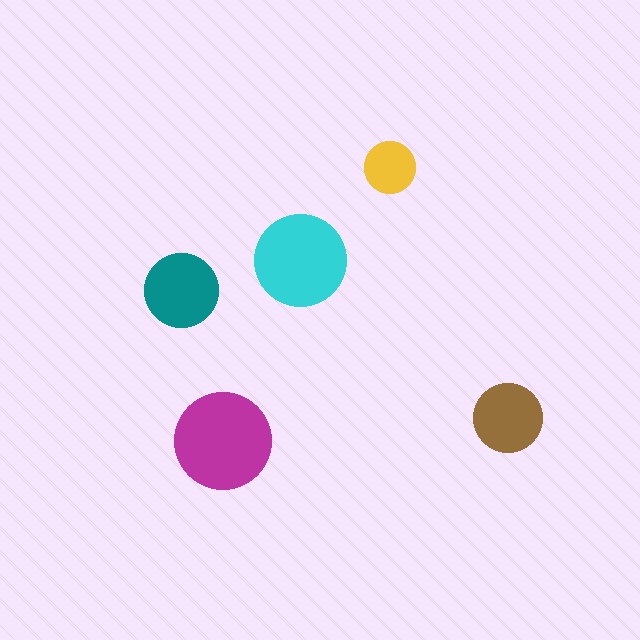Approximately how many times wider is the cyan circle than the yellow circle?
About 2 times wider.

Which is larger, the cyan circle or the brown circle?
The cyan one.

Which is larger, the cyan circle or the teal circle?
The cyan one.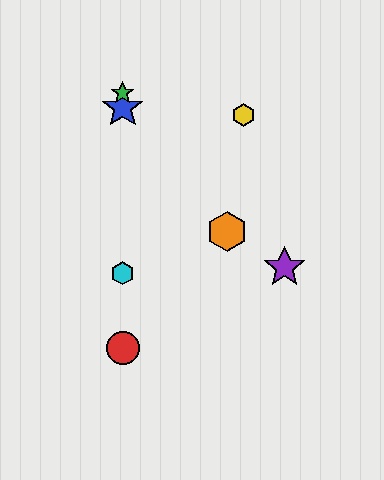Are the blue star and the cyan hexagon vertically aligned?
Yes, both are at x≈123.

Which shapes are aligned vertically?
The red circle, the blue star, the green star, the cyan hexagon are aligned vertically.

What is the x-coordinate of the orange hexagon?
The orange hexagon is at x≈227.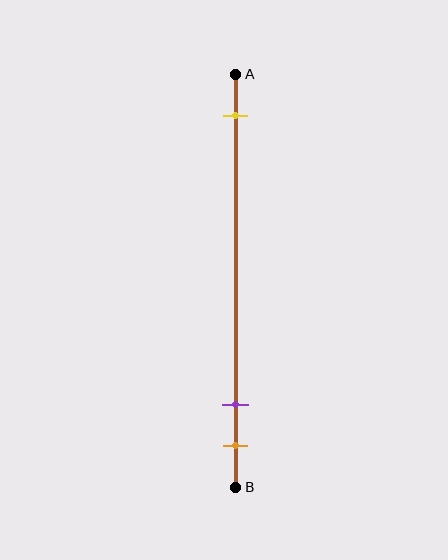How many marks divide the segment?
There are 3 marks dividing the segment.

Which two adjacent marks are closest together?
The purple and orange marks are the closest adjacent pair.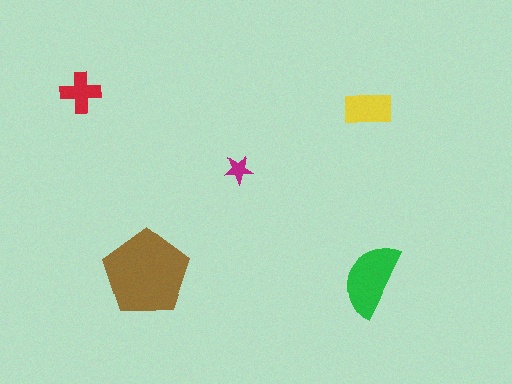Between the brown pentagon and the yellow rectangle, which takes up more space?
The brown pentagon.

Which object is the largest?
The brown pentagon.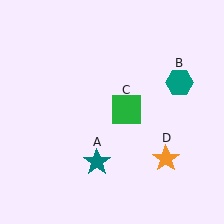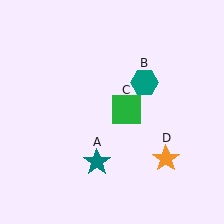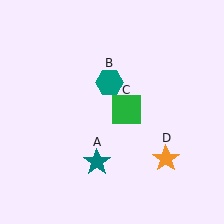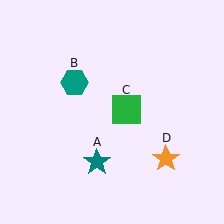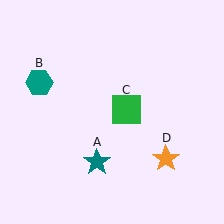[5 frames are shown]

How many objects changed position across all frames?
1 object changed position: teal hexagon (object B).